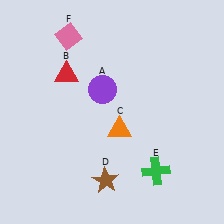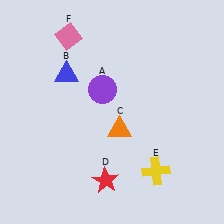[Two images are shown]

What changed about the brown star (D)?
In Image 1, D is brown. In Image 2, it changed to red.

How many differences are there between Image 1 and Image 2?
There are 3 differences between the two images.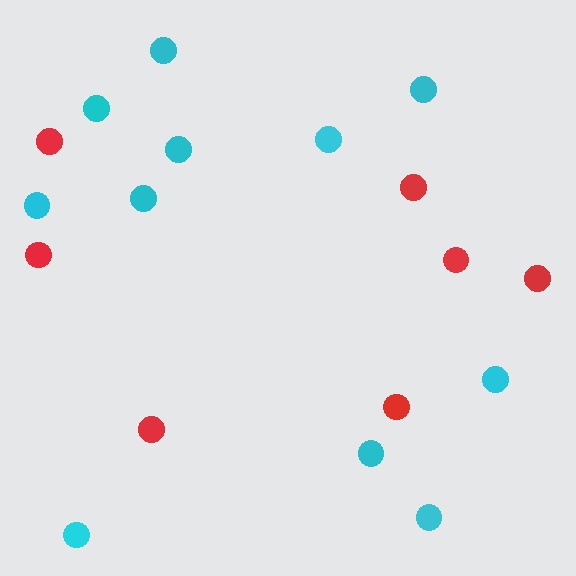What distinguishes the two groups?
There are 2 groups: one group of red circles (7) and one group of cyan circles (11).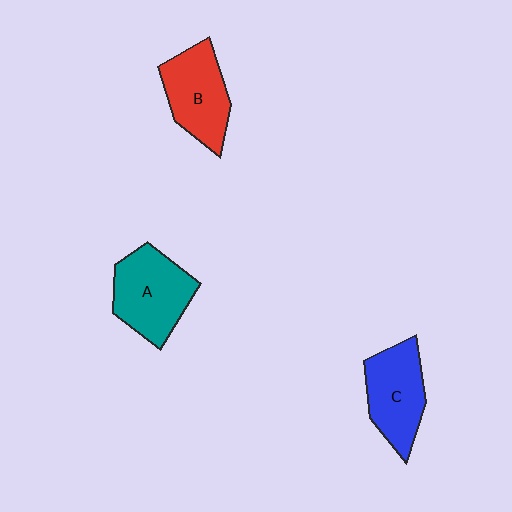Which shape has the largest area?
Shape A (teal).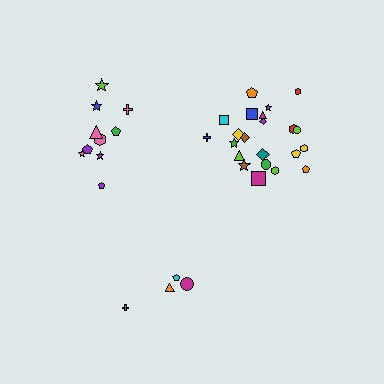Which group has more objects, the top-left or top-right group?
The top-right group.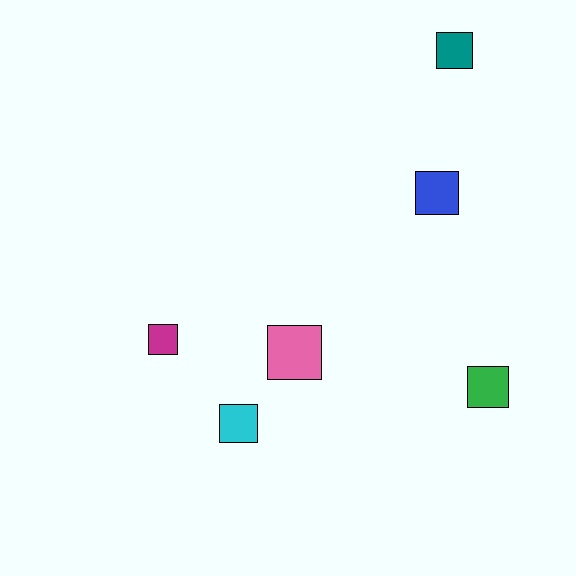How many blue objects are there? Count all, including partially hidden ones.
There is 1 blue object.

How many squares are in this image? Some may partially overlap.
There are 6 squares.